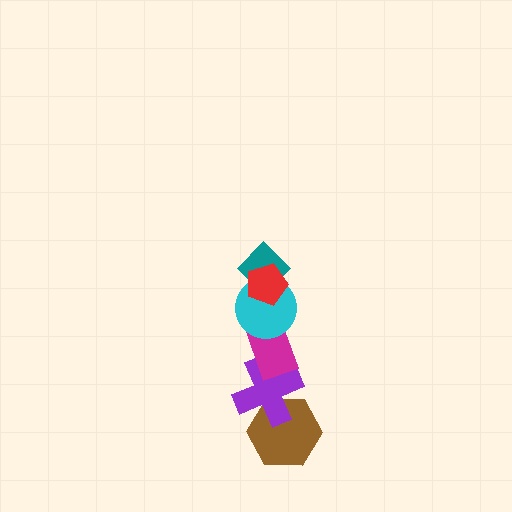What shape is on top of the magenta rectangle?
The cyan circle is on top of the magenta rectangle.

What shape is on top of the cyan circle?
The teal diamond is on top of the cyan circle.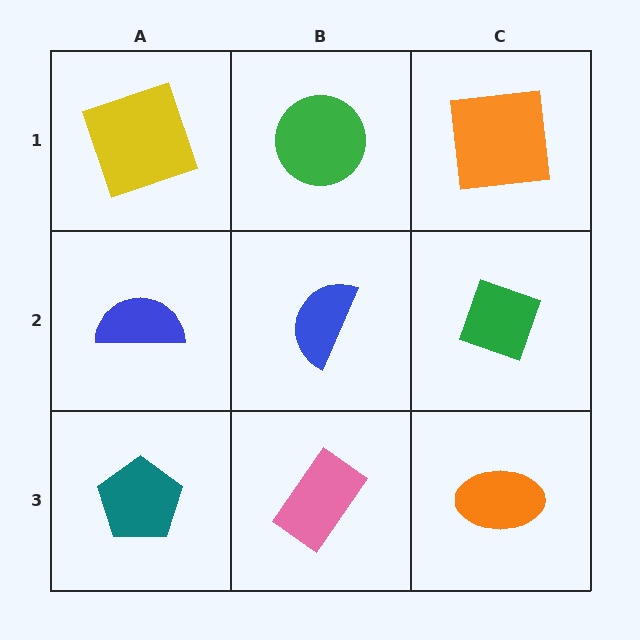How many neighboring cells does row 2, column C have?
3.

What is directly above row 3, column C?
A green diamond.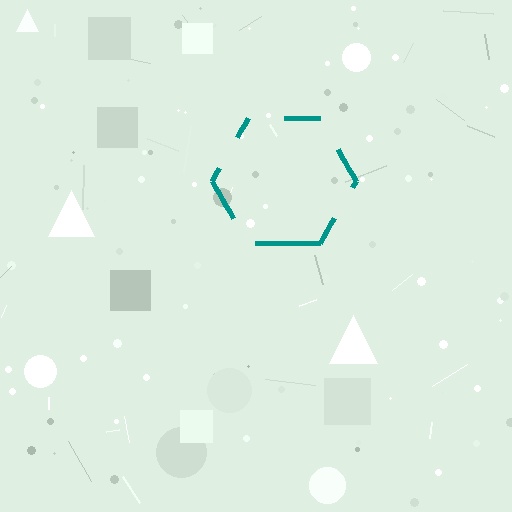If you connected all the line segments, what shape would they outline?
They would outline a hexagon.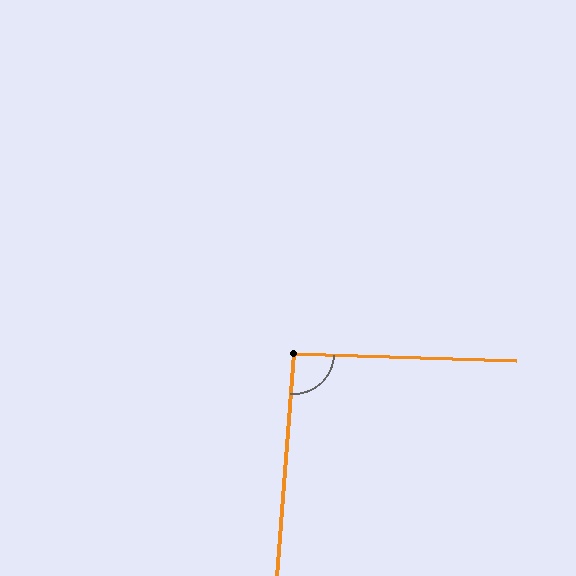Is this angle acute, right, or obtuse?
It is approximately a right angle.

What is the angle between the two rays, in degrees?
Approximately 92 degrees.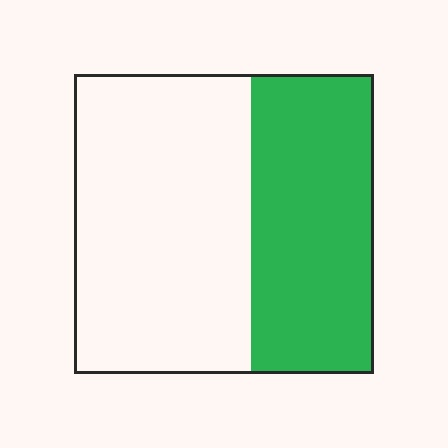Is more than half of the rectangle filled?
No.